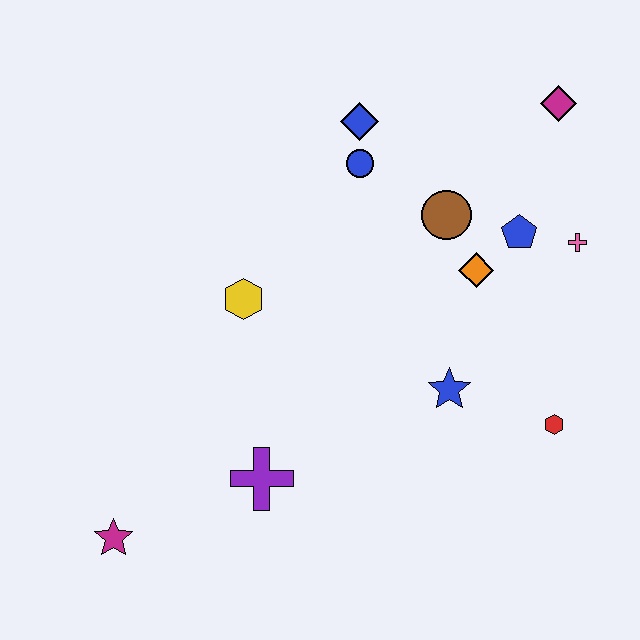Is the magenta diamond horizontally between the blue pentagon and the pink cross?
Yes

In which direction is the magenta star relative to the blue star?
The magenta star is to the left of the blue star.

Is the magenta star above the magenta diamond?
No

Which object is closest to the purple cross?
The magenta star is closest to the purple cross.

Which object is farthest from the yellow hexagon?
The magenta diamond is farthest from the yellow hexagon.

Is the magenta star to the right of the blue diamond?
No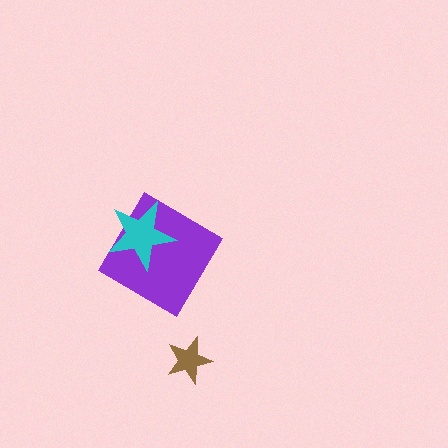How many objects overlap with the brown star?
0 objects overlap with the brown star.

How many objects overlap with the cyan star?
1 object overlaps with the cyan star.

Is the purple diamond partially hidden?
Yes, it is partially covered by another shape.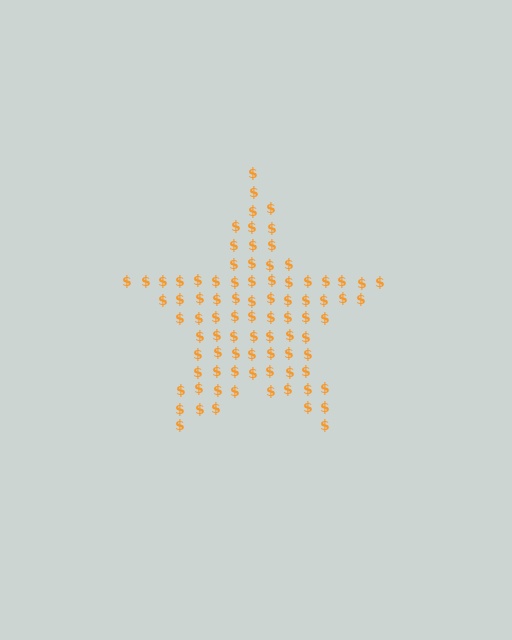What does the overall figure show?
The overall figure shows a star.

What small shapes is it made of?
It is made of small dollar signs.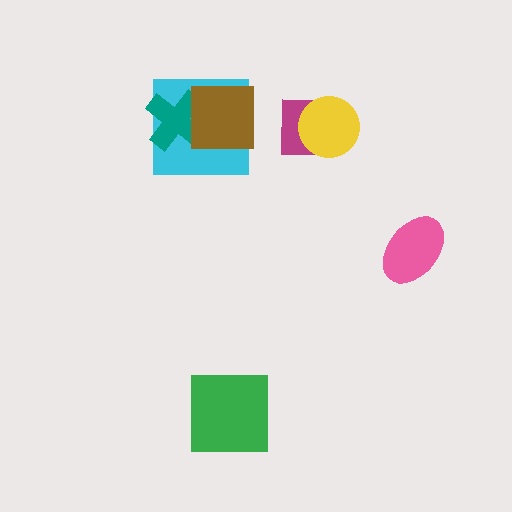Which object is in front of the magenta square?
The yellow circle is in front of the magenta square.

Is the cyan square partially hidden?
Yes, it is partially covered by another shape.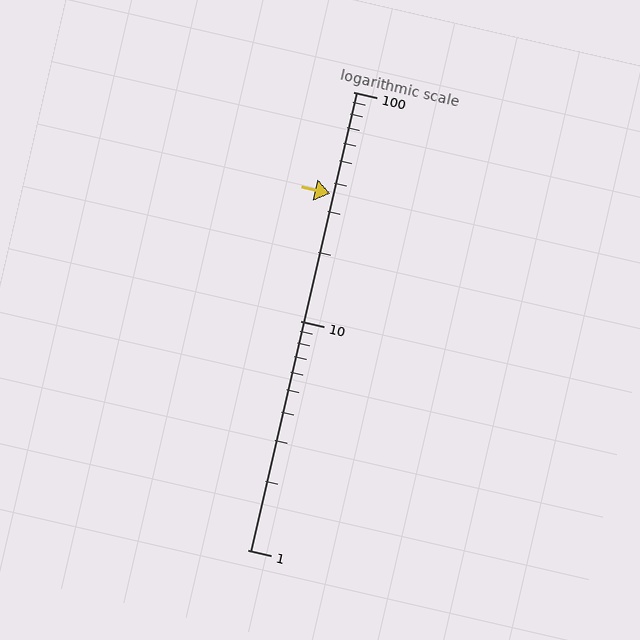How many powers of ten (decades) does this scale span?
The scale spans 2 decades, from 1 to 100.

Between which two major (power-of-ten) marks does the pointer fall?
The pointer is between 10 and 100.